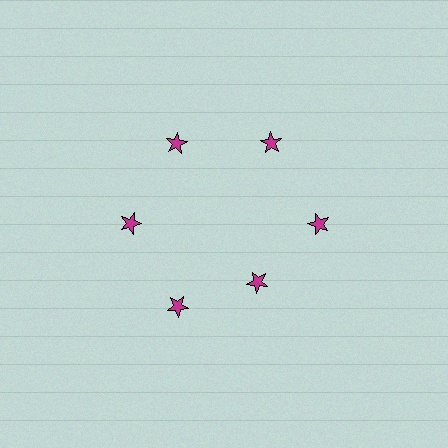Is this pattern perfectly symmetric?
No. The 6 magenta stars are arranged in a ring, but one element near the 5 o'clock position is pulled inward toward the center, breaking the 6-fold rotational symmetry.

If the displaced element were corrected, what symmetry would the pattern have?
It would have 6-fold rotational symmetry — the pattern would map onto itself every 60 degrees.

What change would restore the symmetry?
The symmetry would be restored by moving it outward, back onto the ring so that all 6 stars sit at equal angles and equal distance from the center.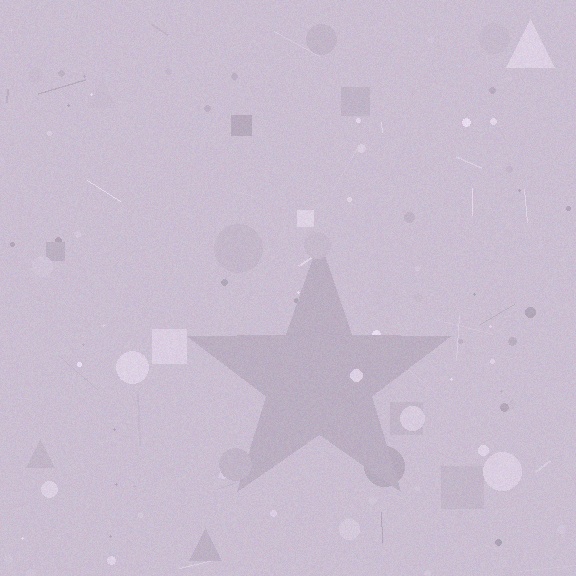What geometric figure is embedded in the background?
A star is embedded in the background.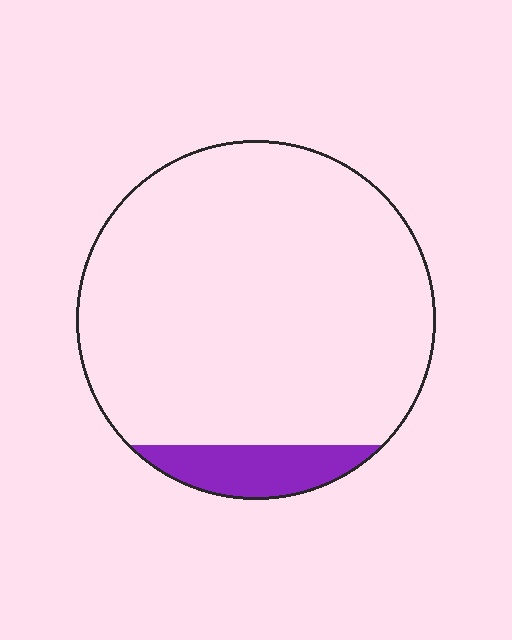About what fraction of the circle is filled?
About one tenth (1/10).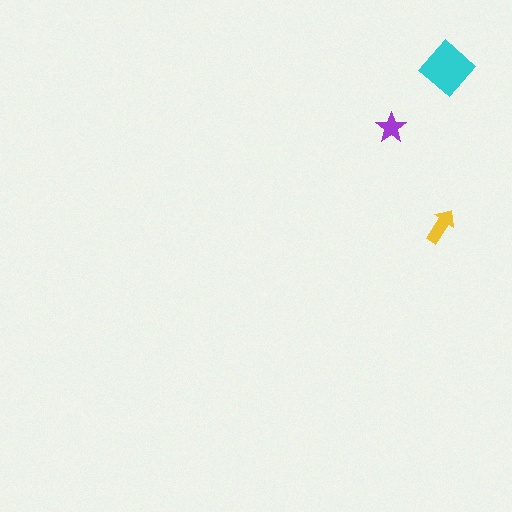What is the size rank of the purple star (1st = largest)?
3rd.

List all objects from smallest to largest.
The purple star, the yellow arrow, the cyan diamond.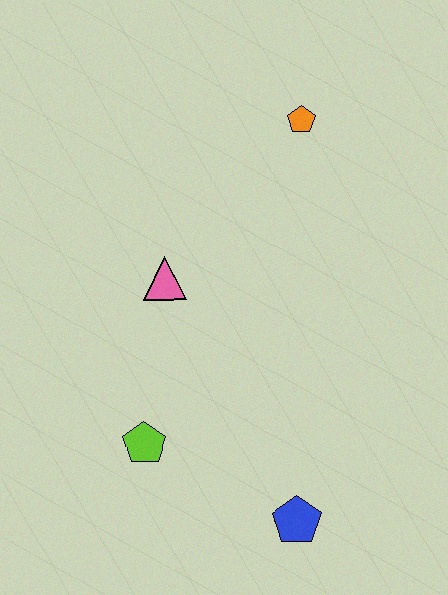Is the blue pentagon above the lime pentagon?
No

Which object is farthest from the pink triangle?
The blue pentagon is farthest from the pink triangle.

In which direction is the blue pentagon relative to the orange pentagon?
The blue pentagon is below the orange pentagon.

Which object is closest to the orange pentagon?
The pink triangle is closest to the orange pentagon.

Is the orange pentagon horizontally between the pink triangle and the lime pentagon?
No